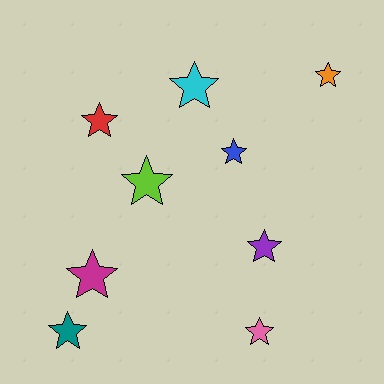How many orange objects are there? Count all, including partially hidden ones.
There is 1 orange object.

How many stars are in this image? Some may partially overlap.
There are 9 stars.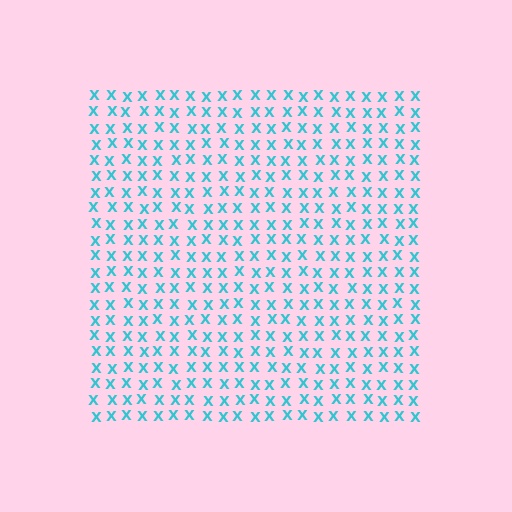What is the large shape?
The large shape is a square.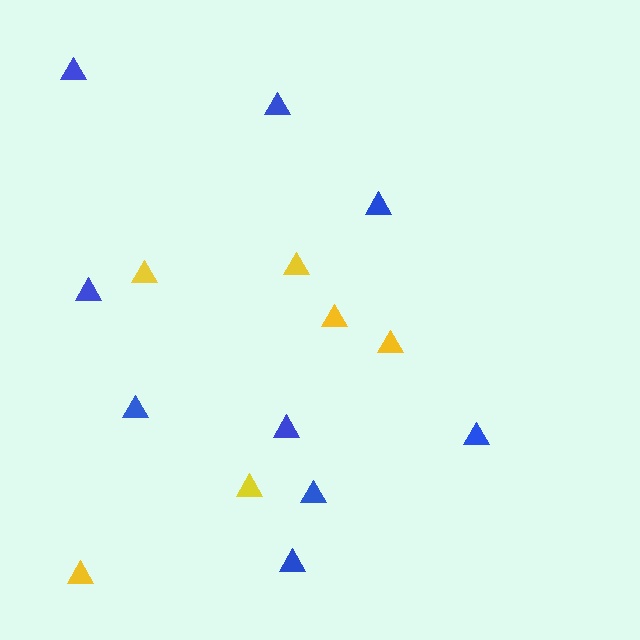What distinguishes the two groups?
There are 2 groups: one group of yellow triangles (6) and one group of blue triangles (9).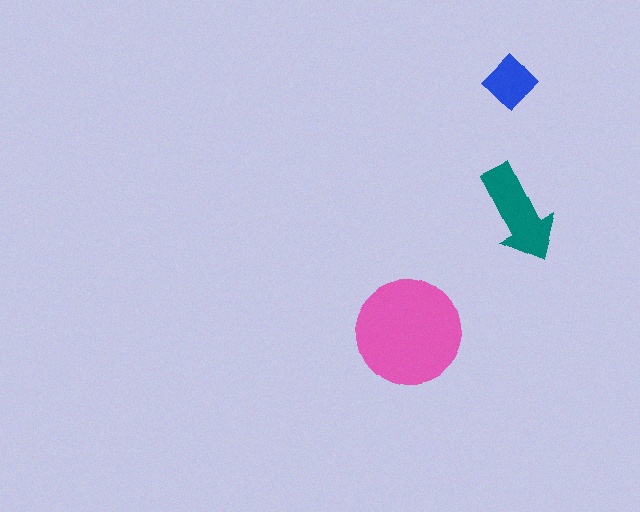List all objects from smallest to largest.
The blue diamond, the teal arrow, the pink circle.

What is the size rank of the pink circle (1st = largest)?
1st.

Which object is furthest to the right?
The teal arrow is rightmost.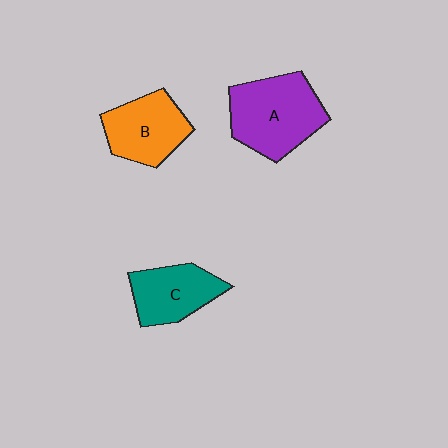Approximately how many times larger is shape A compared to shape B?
Approximately 1.3 times.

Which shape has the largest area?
Shape A (purple).